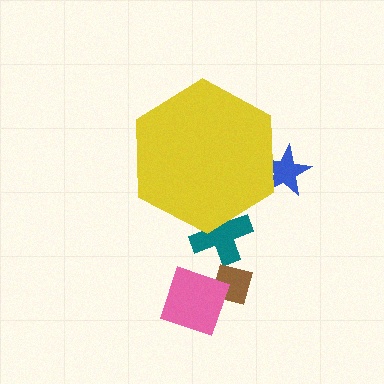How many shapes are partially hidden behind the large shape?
2 shapes are partially hidden.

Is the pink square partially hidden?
No, the pink square is fully visible.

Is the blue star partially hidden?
Yes, the blue star is partially hidden behind the yellow hexagon.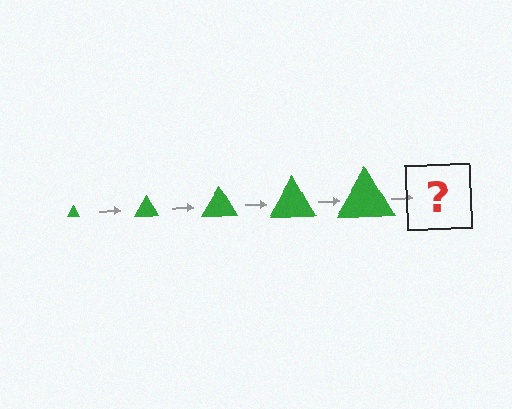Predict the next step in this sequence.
The next step is a green triangle, larger than the previous one.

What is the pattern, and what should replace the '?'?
The pattern is that the triangle gets progressively larger each step. The '?' should be a green triangle, larger than the previous one.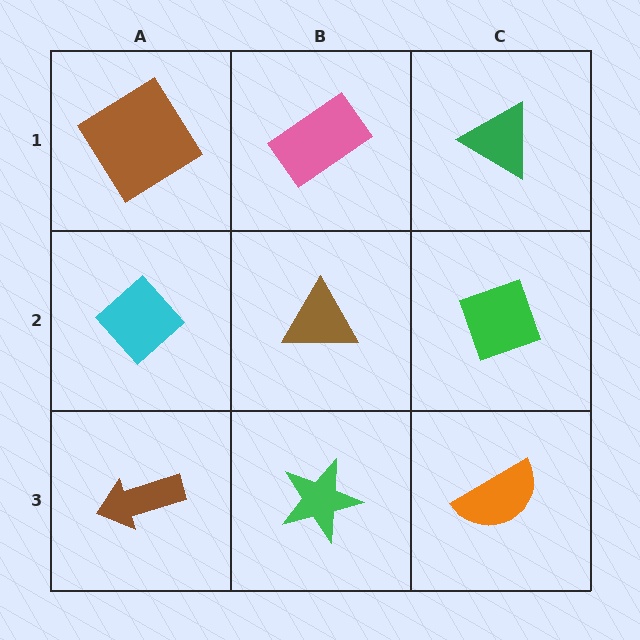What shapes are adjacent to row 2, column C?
A green triangle (row 1, column C), an orange semicircle (row 3, column C), a brown triangle (row 2, column B).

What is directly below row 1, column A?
A cyan diamond.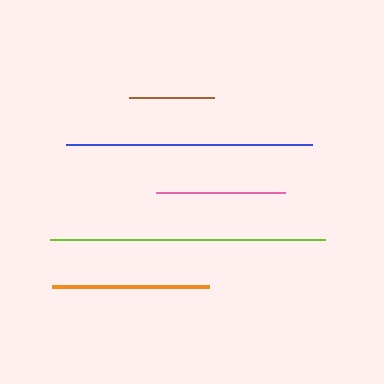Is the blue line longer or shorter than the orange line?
The blue line is longer than the orange line.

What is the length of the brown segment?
The brown segment is approximately 85 pixels long.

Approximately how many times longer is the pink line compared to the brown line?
The pink line is approximately 1.5 times the length of the brown line.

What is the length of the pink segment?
The pink segment is approximately 129 pixels long.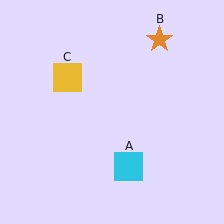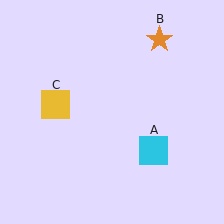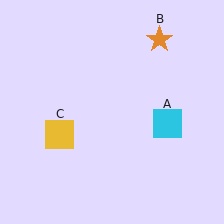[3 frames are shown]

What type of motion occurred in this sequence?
The cyan square (object A), yellow square (object C) rotated counterclockwise around the center of the scene.